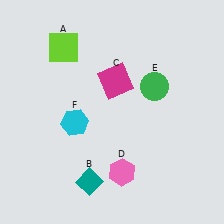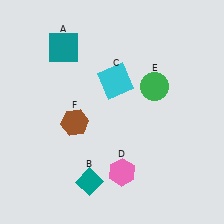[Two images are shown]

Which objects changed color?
A changed from lime to teal. C changed from magenta to cyan. F changed from cyan to brown.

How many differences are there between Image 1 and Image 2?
There are 3 differences between the two images.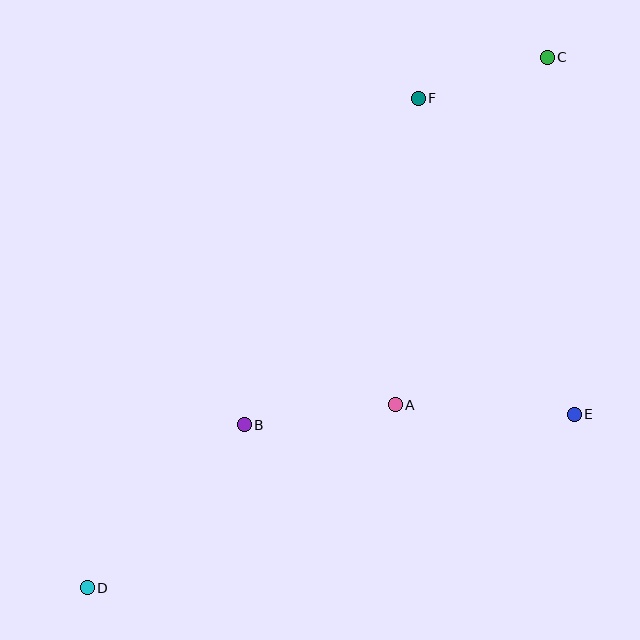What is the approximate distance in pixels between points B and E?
The distance between B and E is approximately 330 pixels.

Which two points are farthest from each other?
Points C and D are farthest from each other.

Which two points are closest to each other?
Points C and F are closest to each other.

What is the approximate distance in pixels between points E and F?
The distance between E and F is approximately 353 pixels.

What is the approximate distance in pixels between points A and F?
The distance between A and F is approximately 307 pixels.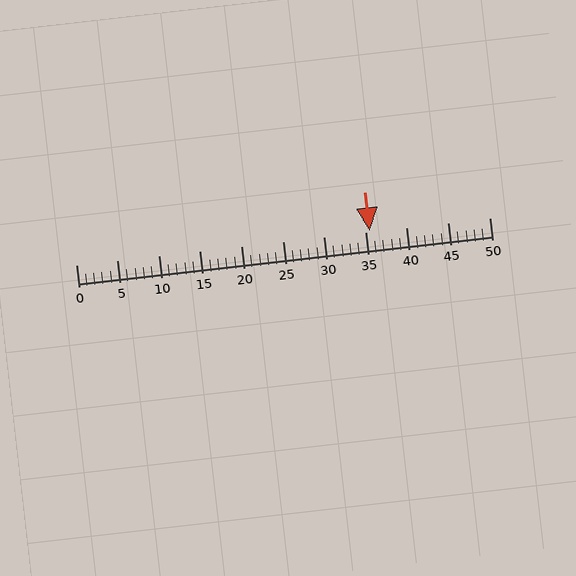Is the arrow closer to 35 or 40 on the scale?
The arrow is closer to 35.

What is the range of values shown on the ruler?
The ruler shows values from 0 to 50.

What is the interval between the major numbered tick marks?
The major tick marks are spaced 5 units apart.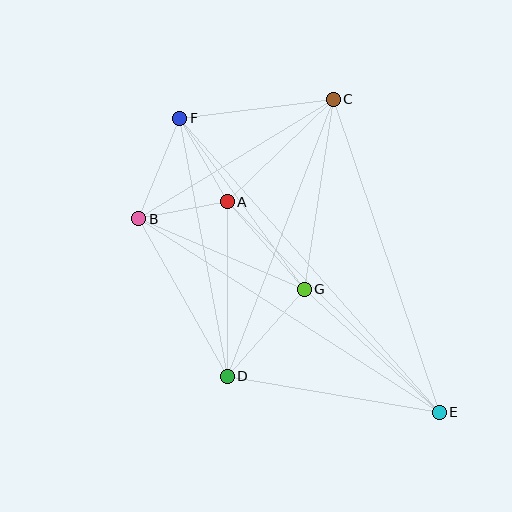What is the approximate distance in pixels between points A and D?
The distance between A and D is approximately 174 pixels.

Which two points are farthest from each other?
Points E and F are farthest from each other.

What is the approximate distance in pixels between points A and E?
The distance between A and E is approximately 299 pixels.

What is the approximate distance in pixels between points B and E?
The distance between B and E is approximately 357 pixels.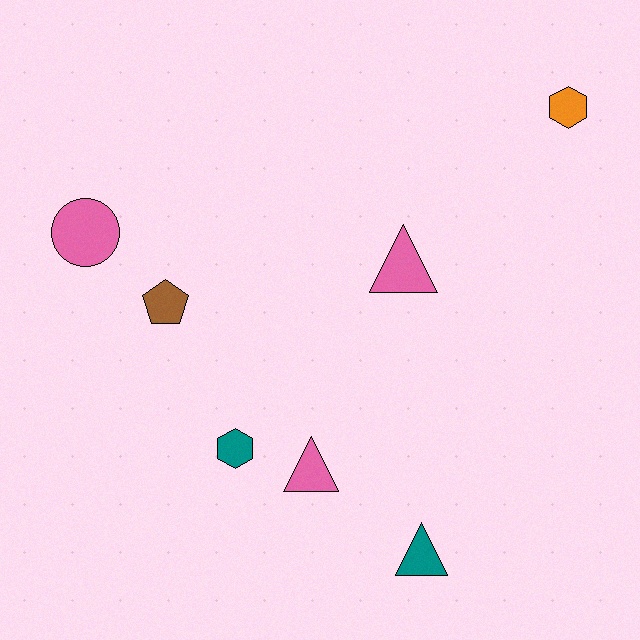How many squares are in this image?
There are no squares.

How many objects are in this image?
There are 7 objects.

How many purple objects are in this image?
There are no purple objects.